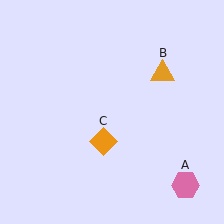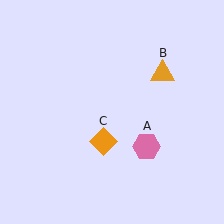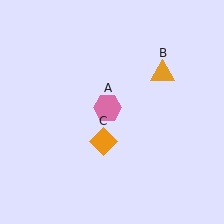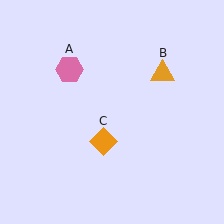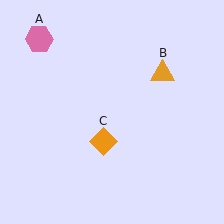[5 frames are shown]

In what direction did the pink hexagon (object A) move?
The pink hexagon (object A) moved up and to the left.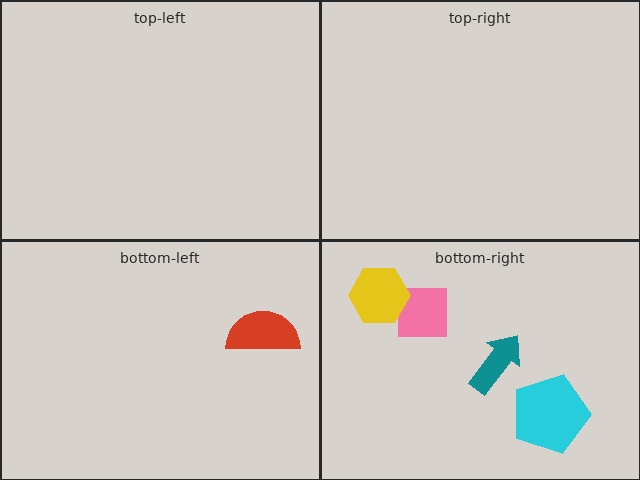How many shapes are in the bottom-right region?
4.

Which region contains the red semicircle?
The bottom-left region.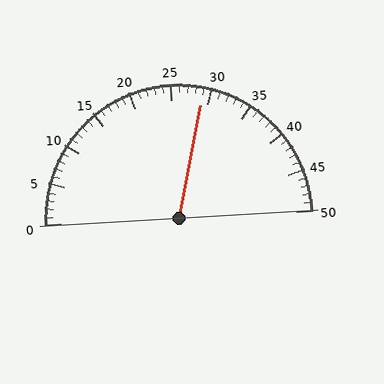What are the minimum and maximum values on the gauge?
The gauge ranges from 0 to 50.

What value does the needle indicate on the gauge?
The needle indicates approximately 29.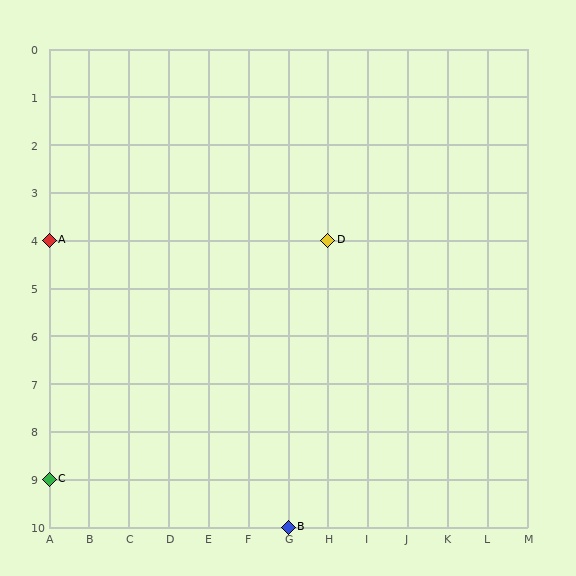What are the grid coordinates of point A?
Point A is at grid coordinates (A, 4).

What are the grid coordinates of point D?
Point D is at grid coordinates (H, 4).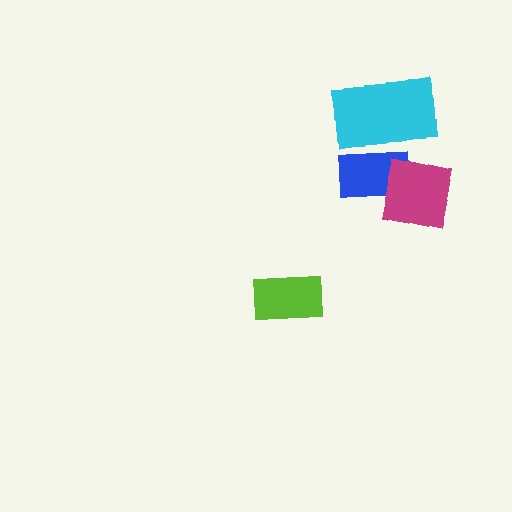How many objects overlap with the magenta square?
1 object overlaps with the magenta square.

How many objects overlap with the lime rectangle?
0 objects overlap with the lime rectangle.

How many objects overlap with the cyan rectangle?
1 object overlaps with the cyan rectangle.